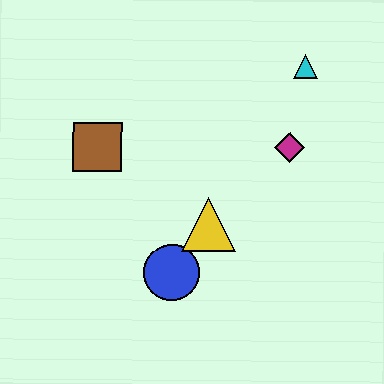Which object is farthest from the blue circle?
The cyan triangle is farthest from the blue circle.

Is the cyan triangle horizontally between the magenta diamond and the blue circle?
No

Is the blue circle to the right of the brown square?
Yes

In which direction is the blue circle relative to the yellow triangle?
The blue circle is below the yellow triangle.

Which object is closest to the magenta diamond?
The cyan triangle is closest to the magenta diamond.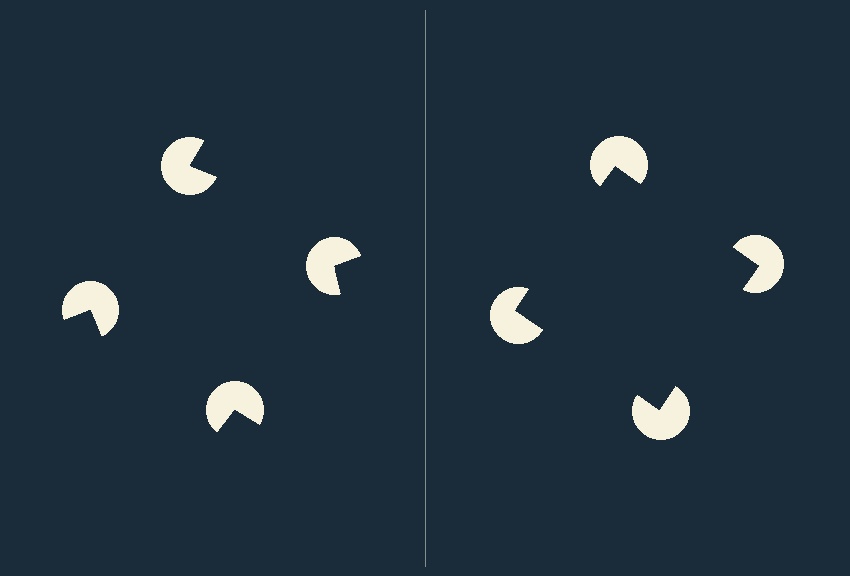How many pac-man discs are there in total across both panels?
8 — 4 on each side.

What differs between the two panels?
The pac-man discs are positioned identically on both sides; only the wedge orientations differ. On the right they align to a square; on the left they are misaligned.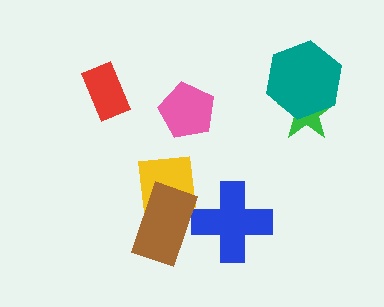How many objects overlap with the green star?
1 object overlaps with the green star.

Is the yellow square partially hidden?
Yes, it is partially covered by another shape.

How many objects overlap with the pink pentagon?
0 objects overlap with the pink pentagon.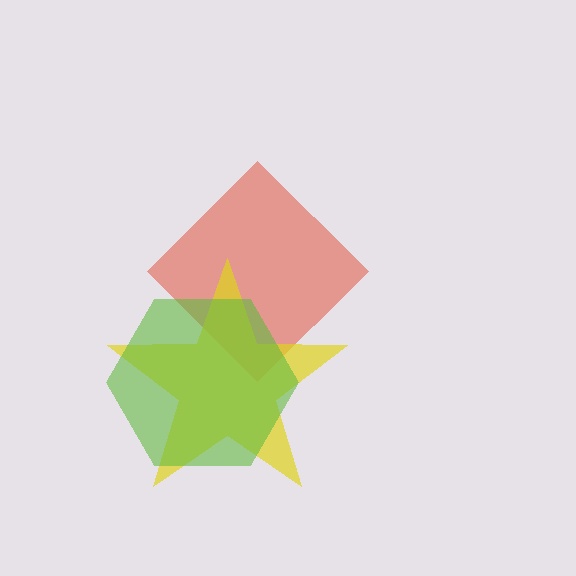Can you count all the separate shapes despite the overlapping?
Yes, there are 3 separate shapes.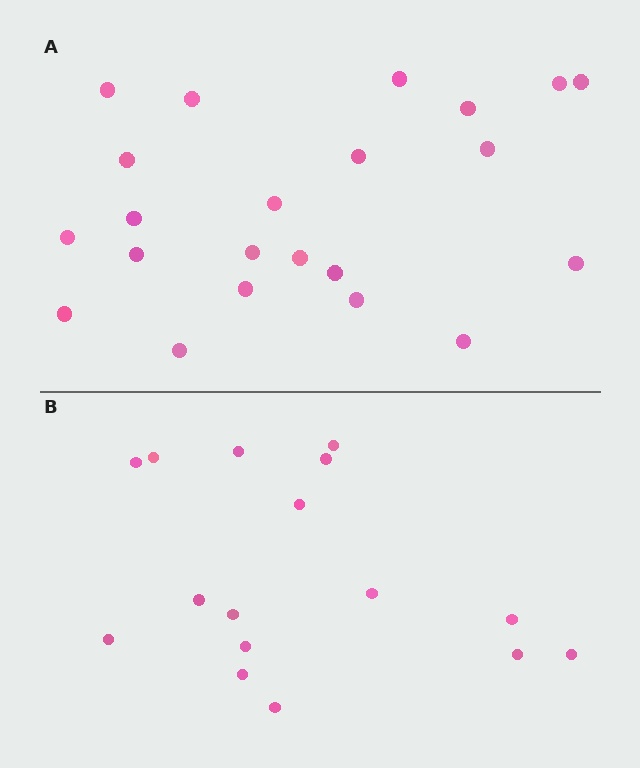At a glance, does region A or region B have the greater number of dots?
Region A (the top region) has more dots.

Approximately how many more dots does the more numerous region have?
Region A has about 6 more dots than region B.